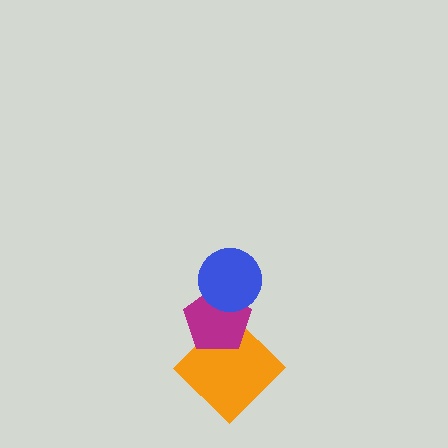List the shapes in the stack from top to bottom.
From top to bottom: the blue circle, the magenta pentagon, the orange diamond.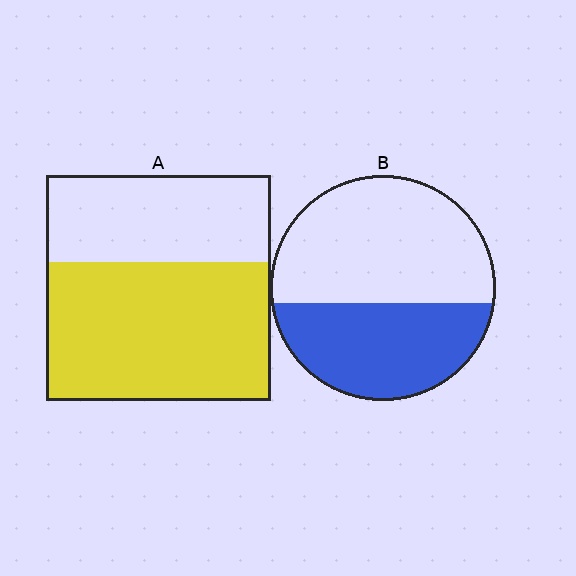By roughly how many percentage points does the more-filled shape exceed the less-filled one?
By roughly 20 percentage points (A over B).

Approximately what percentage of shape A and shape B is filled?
A is approximately 60% and B is approximately 40%.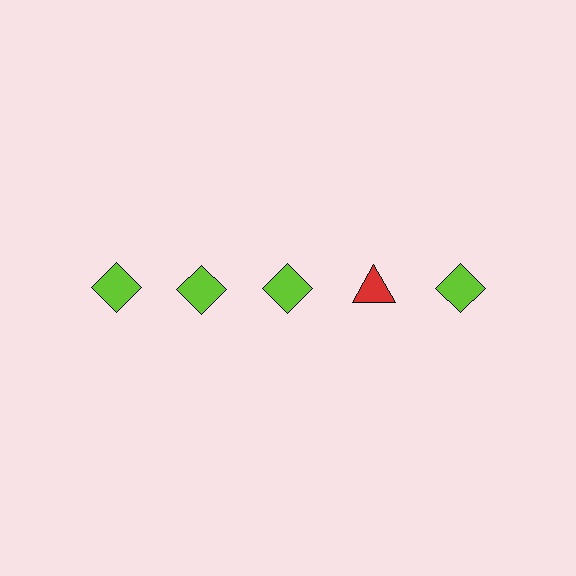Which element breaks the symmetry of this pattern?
The red triangle in the top row, second from right column breaks the symmetry. All other shapes are lime diamonds.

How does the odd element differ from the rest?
It differs in both color (red instead of lime) and shape (triangle instead of diamond).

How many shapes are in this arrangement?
There are 5 shapes arranged in a grid pattern.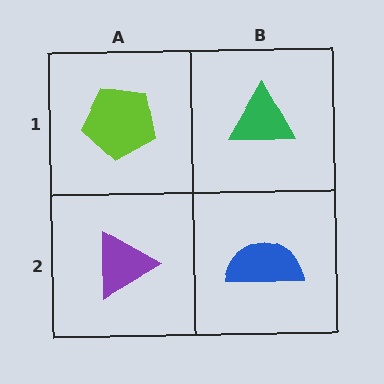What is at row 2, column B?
A blue semicircle.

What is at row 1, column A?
A lime pentagon.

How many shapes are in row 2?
2 shapes.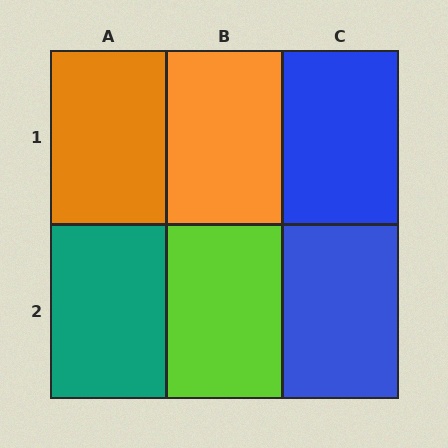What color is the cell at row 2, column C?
Blue.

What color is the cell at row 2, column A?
Teal.